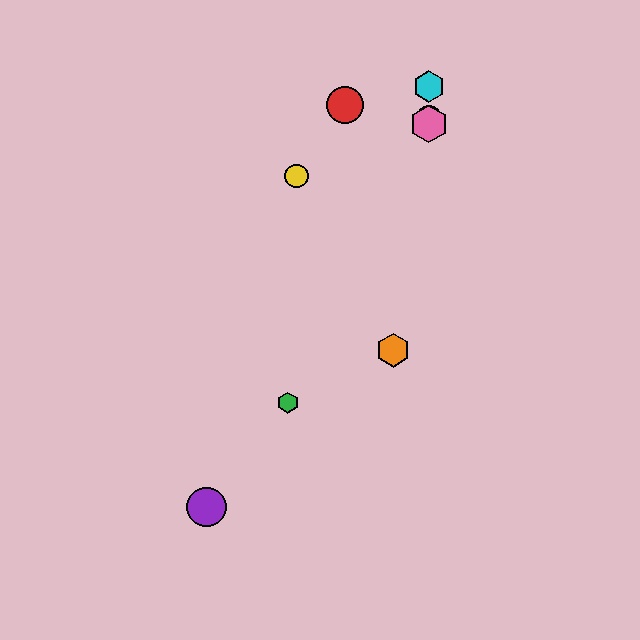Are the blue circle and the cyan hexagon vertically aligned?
Yes, both are at x≈429.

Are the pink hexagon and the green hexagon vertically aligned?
No, the pink hexagon is at x≈429 and the green hexagon is at x≈288.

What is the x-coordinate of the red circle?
The red circle is at x≈345.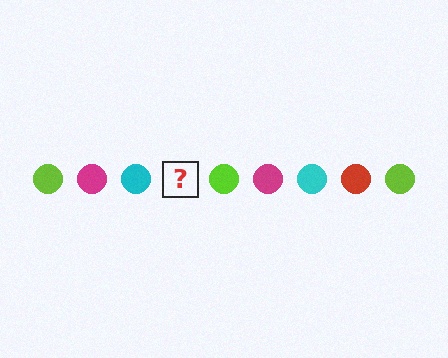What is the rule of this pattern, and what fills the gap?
The rule is that the pattern cycles through lime, magenta, cyan, red circles. The gap should be filled with a red circle.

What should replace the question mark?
The question mark should be replaced with a red circle.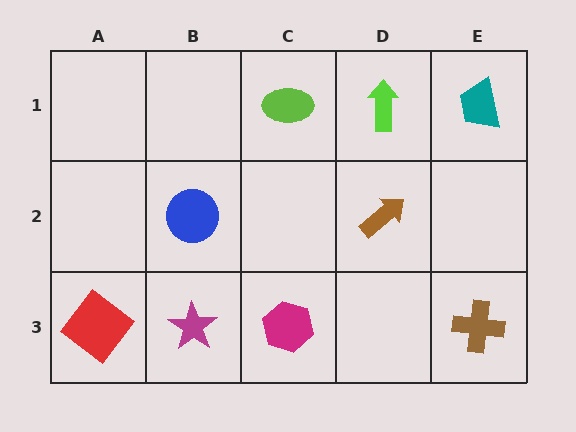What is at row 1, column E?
A teal trapezoid.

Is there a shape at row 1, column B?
No, that cell is empty.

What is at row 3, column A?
A red diamond.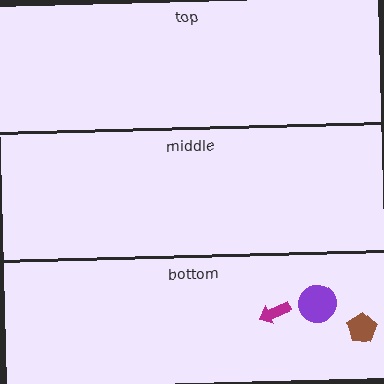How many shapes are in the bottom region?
3.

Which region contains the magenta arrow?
The bottom region.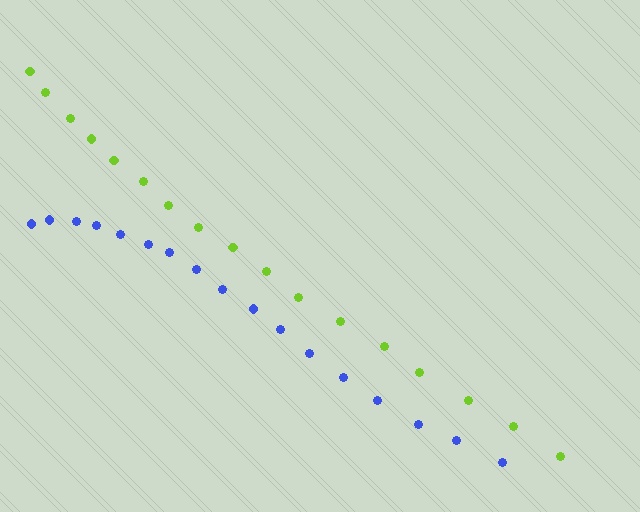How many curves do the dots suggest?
There are 2 distinct paths.